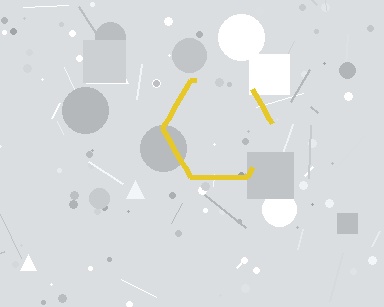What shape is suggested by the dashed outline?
The dashed outline suggests a hexagon.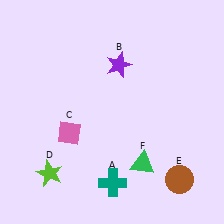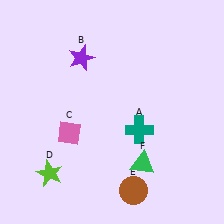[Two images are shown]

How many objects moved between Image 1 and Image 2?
3 objects moved between the two images.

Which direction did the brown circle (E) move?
The brown circle (E) moved left.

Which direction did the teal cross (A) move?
The teal cross (A) moved up.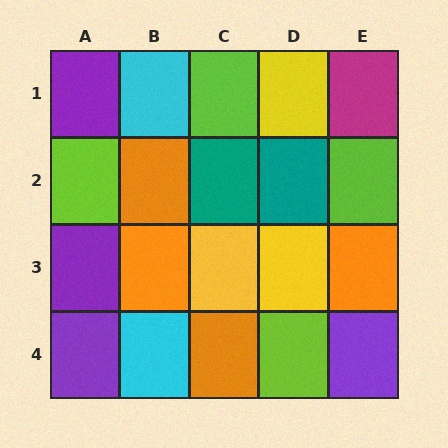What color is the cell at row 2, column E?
Lime.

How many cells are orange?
4 cells are orange.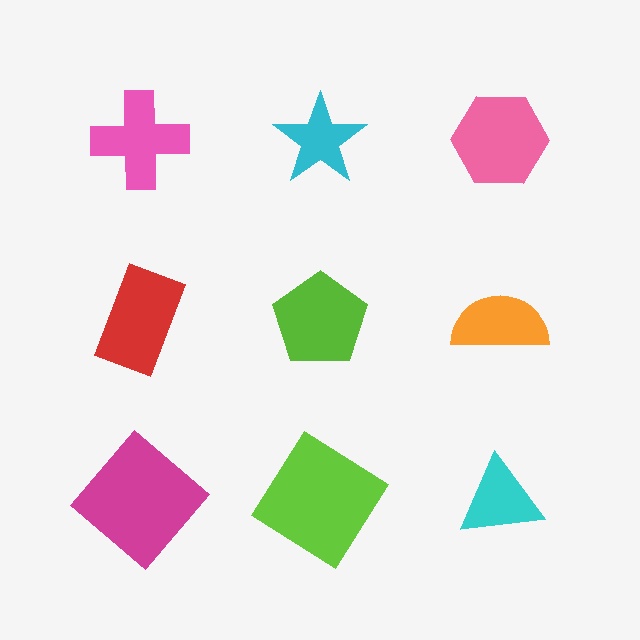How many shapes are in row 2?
3 shapes.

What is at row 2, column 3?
An orange semicircle.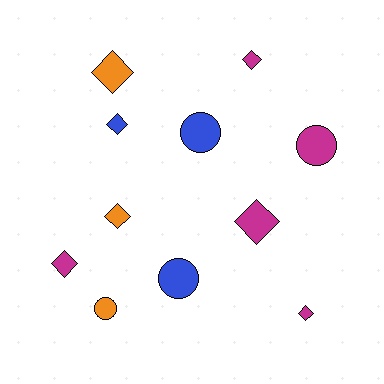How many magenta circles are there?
There is 1 magenta circle.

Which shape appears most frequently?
Diamond, with 7 objects.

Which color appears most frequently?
Magenta, with 5 objects.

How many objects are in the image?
There are 11 objects.